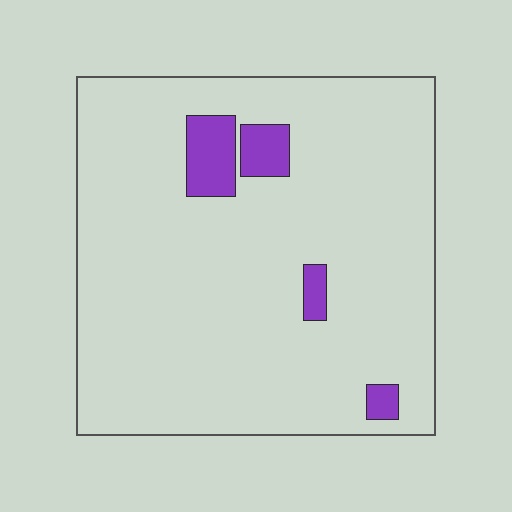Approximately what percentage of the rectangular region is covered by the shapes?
Approximately 5%.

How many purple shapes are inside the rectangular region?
4.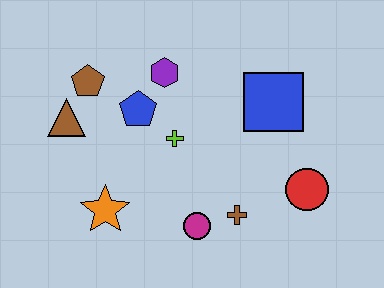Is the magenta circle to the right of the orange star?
Yes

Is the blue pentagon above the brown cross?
Yes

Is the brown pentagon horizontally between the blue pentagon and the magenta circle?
No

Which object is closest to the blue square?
The red circle is closest to the blue square.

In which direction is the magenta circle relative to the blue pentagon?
The magenta circle is below the blue pentagon.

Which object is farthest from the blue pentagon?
The red circle is farthest from the blue pentagon.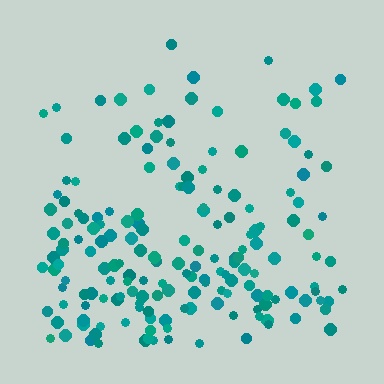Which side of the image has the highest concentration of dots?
The bottom.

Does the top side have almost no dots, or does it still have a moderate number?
Still a moderate number, just noticeably fewer than the bottom.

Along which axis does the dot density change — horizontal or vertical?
Vertical.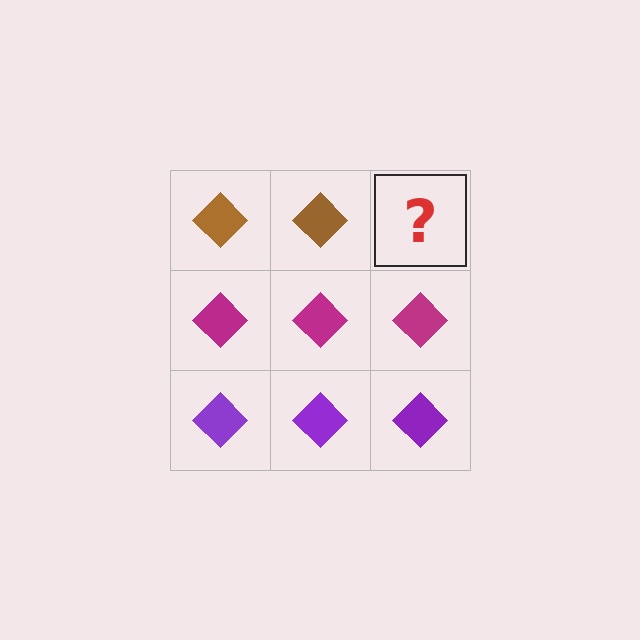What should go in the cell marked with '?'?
The missing cell should contain a brown diamond.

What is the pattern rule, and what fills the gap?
The rule is that each row has a consistent color. The gap should be filled with a brown diamond.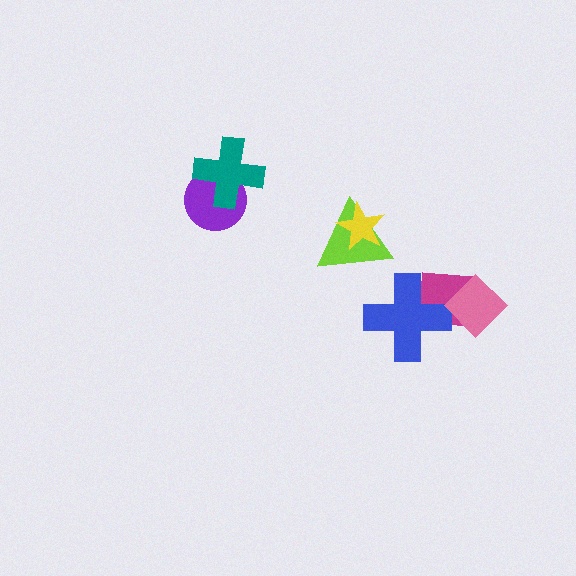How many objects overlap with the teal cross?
1 object overlaps with the teal cross.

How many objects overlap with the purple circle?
1 object overlaps with the purple circle.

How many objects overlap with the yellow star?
1 object overlaps with the yellow star.